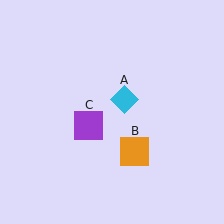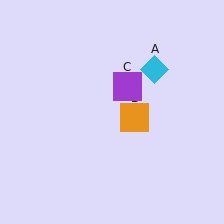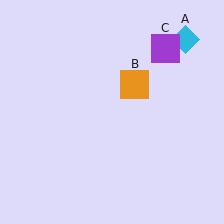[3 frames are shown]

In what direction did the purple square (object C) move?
The purple square (object C) moved up and to the right.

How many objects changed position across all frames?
3 objects changed position: cyan diamond (object A), orange square (object B), purple square (object C).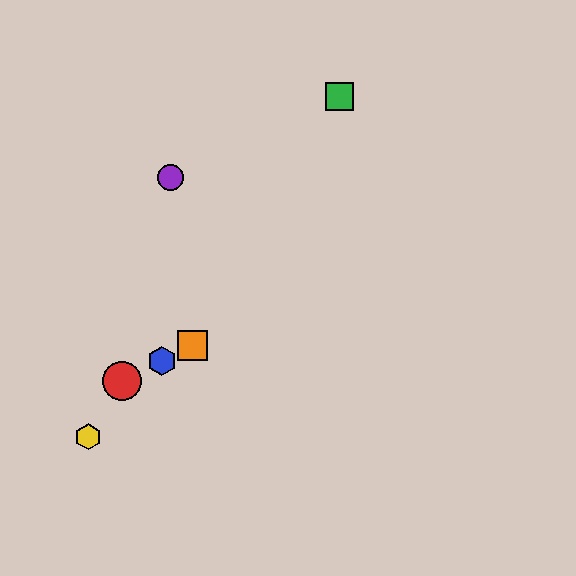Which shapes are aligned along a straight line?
The red circle, the blue hexagon, the orange square are aligned along a straight line.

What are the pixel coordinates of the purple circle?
The purple circle is at (171, 178).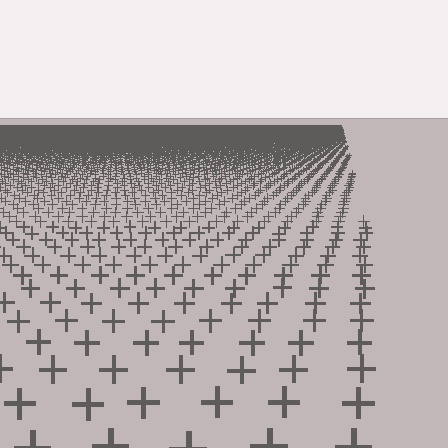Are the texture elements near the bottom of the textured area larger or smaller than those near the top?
Larger. Near the bottom, elements are closer to the viewer and appear at a bigger on-screen size.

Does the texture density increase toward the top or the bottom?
Density increases toward the top.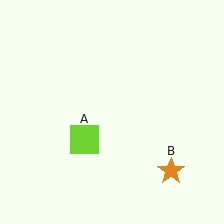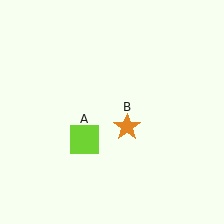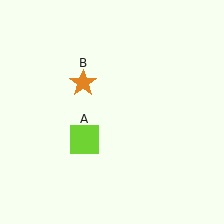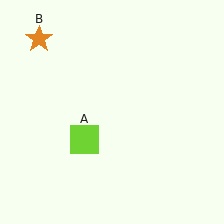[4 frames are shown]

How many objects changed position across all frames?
1 object changed position: orange star (object B).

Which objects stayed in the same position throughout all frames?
Lime square (object A) remained stationary.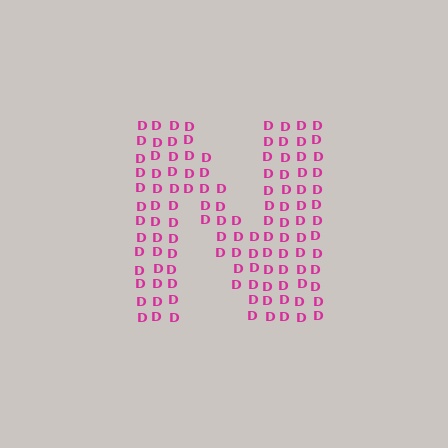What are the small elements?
The small elements are letter D's.